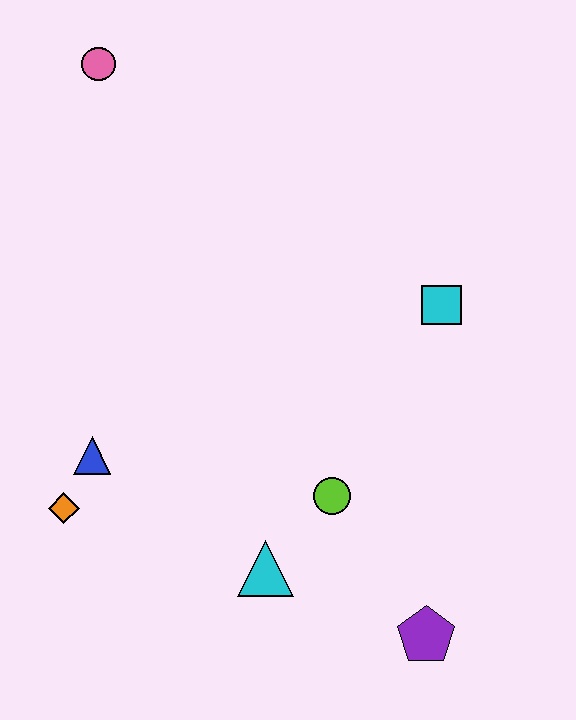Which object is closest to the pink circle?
The blue triangle is closest to the pink circle.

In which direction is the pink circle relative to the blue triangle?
The pink circle is above the blue triangle.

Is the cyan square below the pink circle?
Yes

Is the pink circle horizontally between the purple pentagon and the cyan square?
No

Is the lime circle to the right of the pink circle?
Yes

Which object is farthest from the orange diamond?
The pink circle is farthest from the orange diamond.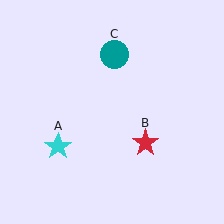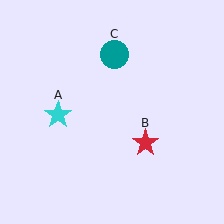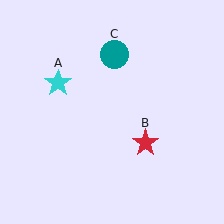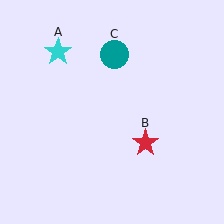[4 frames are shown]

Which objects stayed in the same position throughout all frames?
Red star (object B) and teal circle (object C) remained stationary.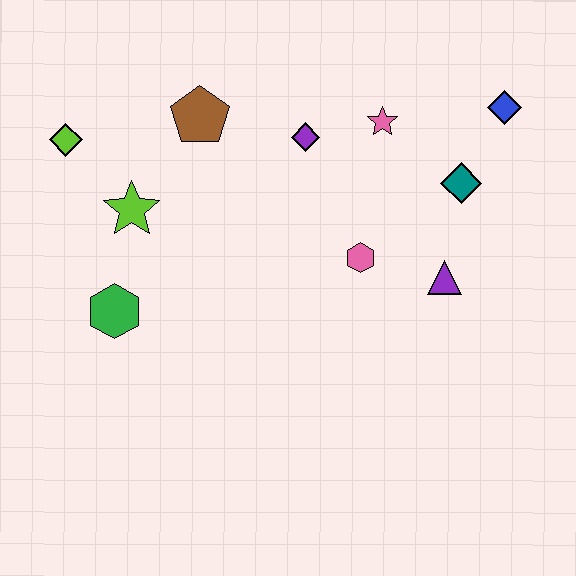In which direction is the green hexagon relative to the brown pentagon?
The green hexagon is below the brown pentagon.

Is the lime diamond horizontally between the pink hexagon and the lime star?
No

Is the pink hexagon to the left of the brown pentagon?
No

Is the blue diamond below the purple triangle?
No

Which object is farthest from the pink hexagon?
The lime diamond is farthest from the pink hexagon.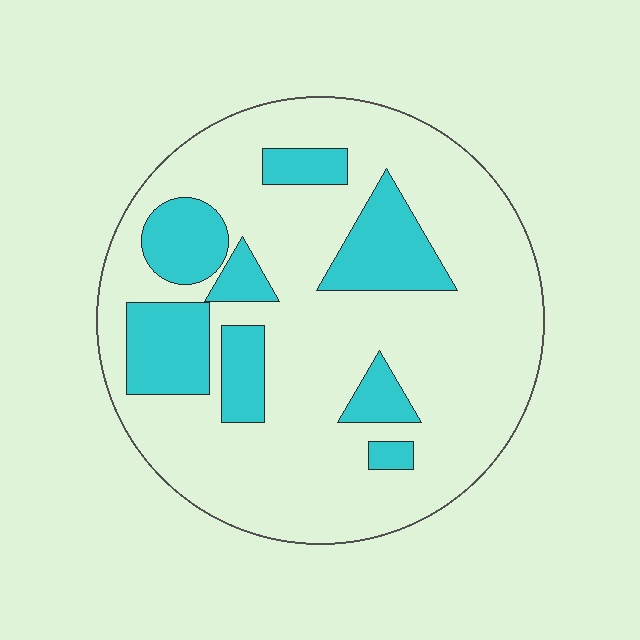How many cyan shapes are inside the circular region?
8.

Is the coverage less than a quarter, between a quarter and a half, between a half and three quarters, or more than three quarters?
Less than a quarter.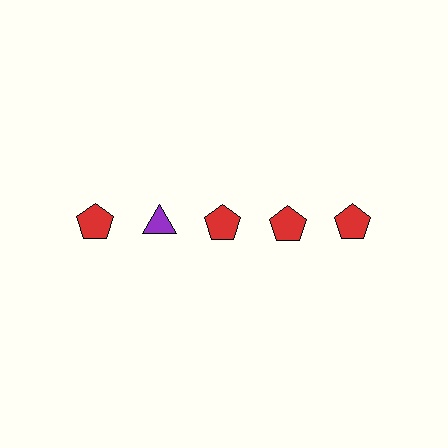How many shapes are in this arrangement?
There are 5 shapes arranged in a grid pattern.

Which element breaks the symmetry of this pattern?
The purple triangle in the top row, second from left column breaks the symmetry. All other shapes are red pentagons.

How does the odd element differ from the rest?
It differs in both color (purple instead of red) and shape (triangle instead of pentagon).